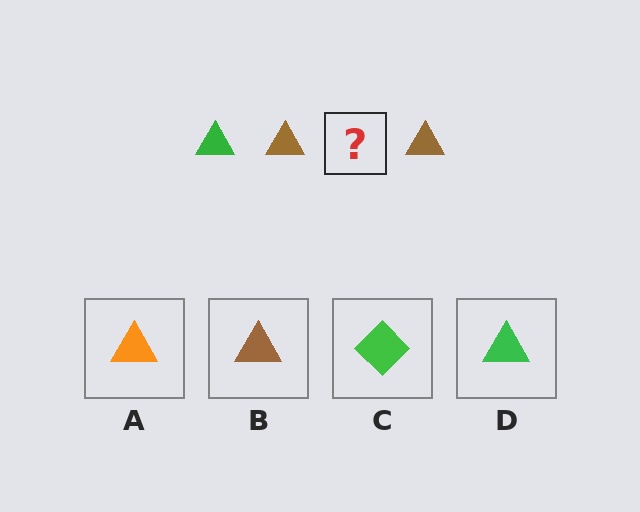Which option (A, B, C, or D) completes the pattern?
D.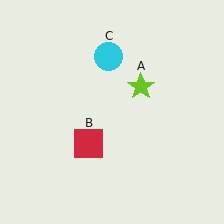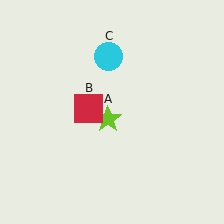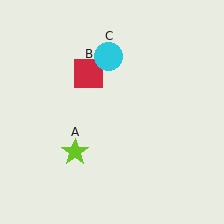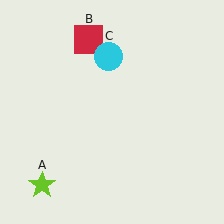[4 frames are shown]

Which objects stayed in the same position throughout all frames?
Cyan circle (object C) remained stationary.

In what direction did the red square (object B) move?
The red square (object B) moved up.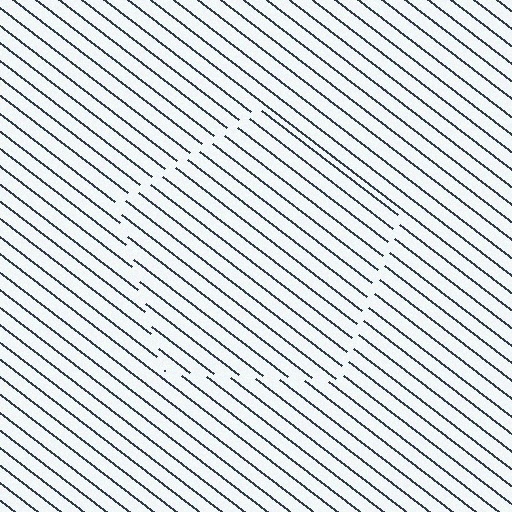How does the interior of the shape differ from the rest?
The interior of the shape contains the same grating, shifted by half a period — the contour is defined by the phase discontinuity where line-ends from the inner and outer gratings abut.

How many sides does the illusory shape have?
5 sides — the line-ends trace a pentagon.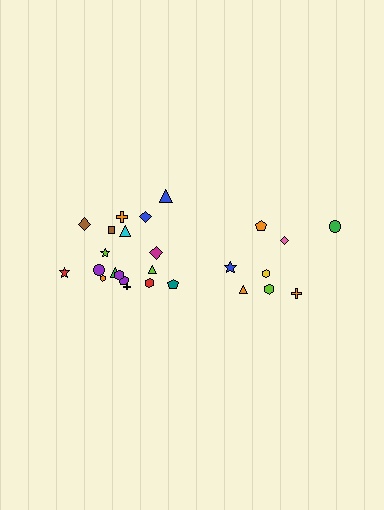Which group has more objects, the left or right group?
The left group.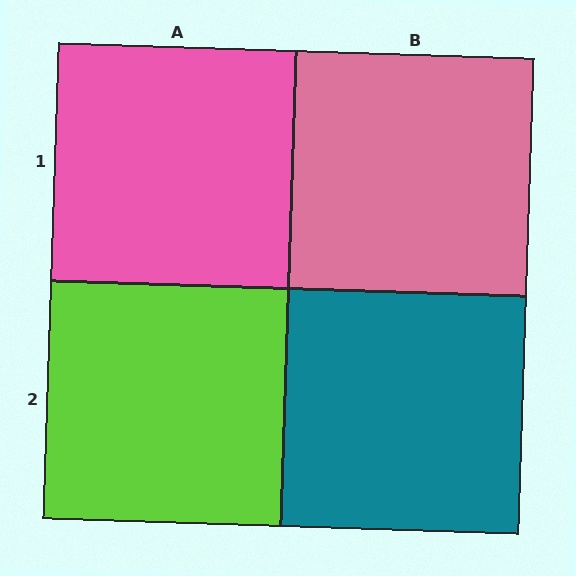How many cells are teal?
1 cell is teal.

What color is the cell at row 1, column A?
Pink.